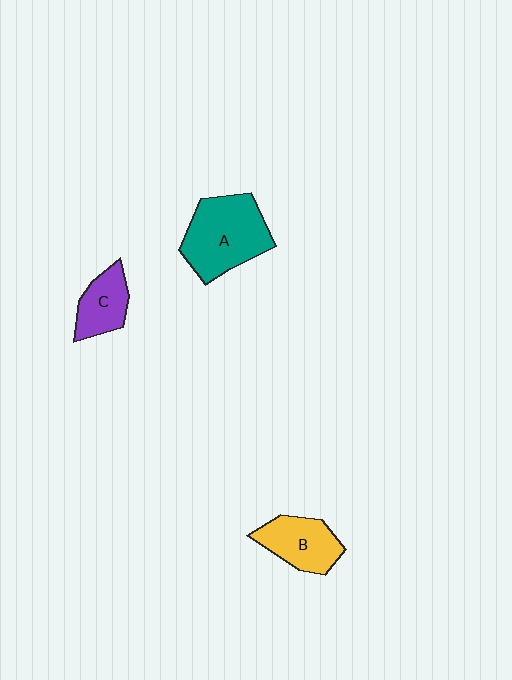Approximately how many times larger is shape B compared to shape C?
Approximately 1.3 times.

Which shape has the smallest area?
Shape C (purple).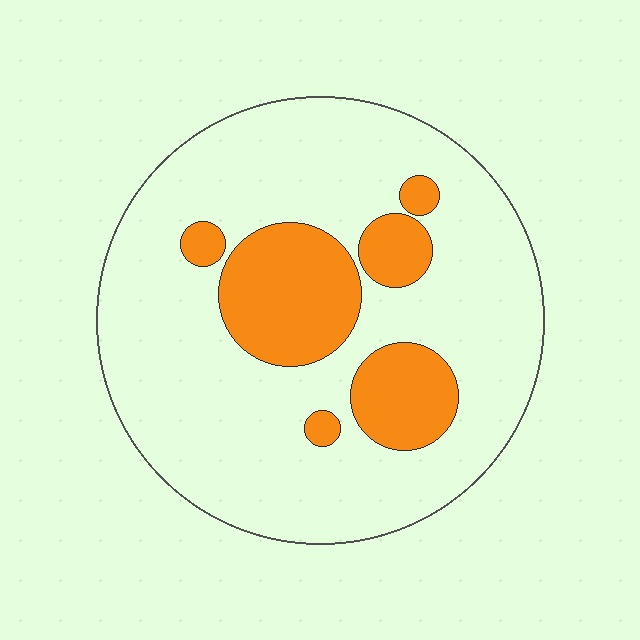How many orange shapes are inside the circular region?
6.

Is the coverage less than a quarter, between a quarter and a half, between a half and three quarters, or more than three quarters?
Less than a quarter.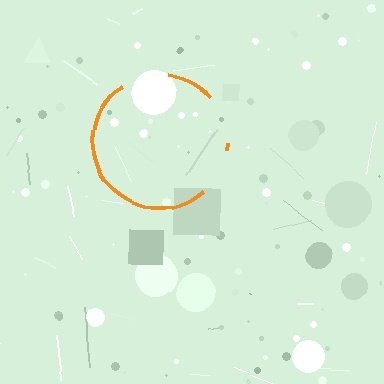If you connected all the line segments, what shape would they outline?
They would outline a circle.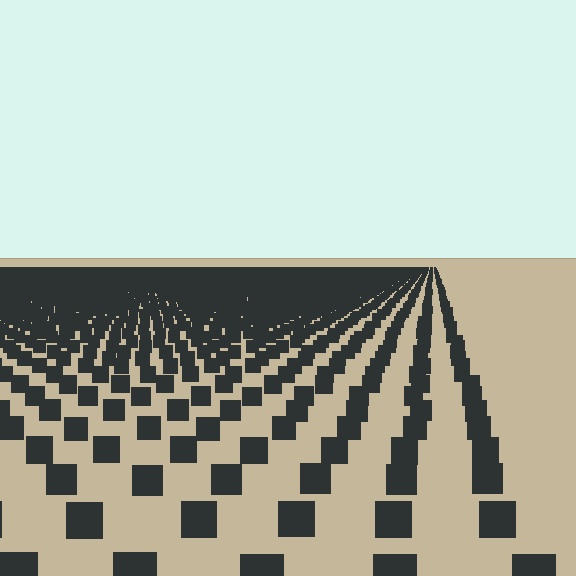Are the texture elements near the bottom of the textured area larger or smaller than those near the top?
Larger. Near the bottom, elements are closer to the viewer and appear at a bigger on-screen size.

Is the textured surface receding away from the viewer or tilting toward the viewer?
The surface is receding away from the viewer. Texture elements get smaller and denser toward the top.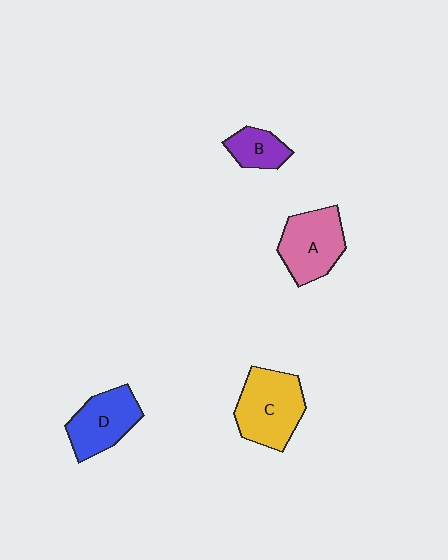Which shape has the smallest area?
Shape B (purple).